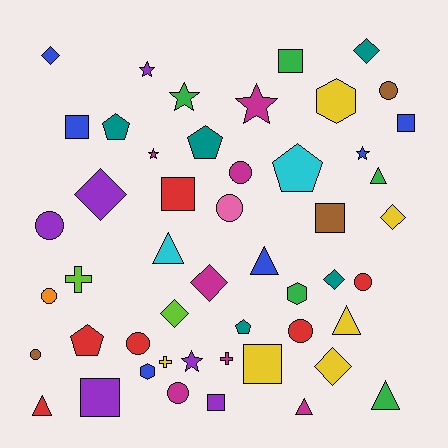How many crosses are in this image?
There are 3 crosses.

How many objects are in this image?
There are 50 objects.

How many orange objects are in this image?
There is 1 orange object.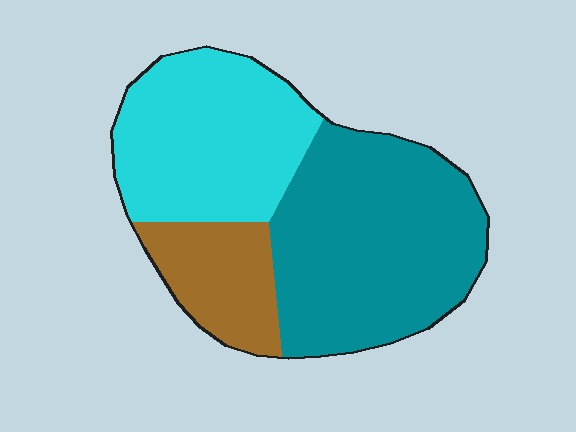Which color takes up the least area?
Brown, at roughly 15%.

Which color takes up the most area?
Teal, at roughly 50%.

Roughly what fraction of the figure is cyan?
Cyan covers about 35% of the figure.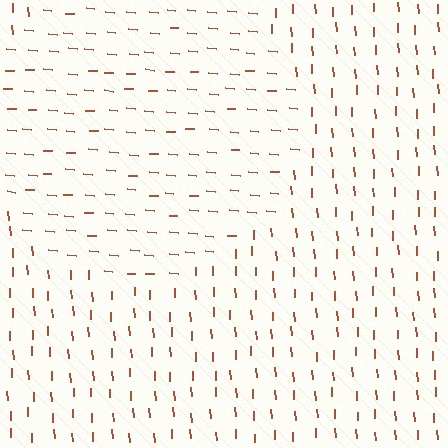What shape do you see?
I see a circle.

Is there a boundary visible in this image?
Yes, there is a texture boundary formed by a change in line orientation.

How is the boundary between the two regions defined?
The boundary is defined purely by a change in line orientation (approximately 82 degrees difference). All lines are the same color and thickness.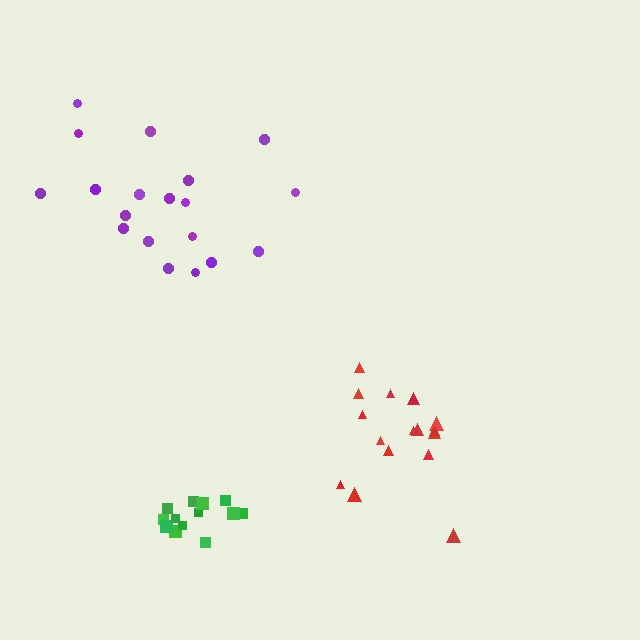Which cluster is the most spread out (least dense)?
Red.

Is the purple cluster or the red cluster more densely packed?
Purple.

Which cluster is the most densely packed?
Green.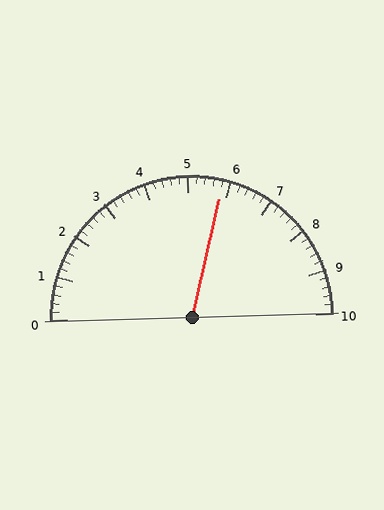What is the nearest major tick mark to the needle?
The nearest major tick mark is 6.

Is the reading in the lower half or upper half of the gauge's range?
The reading is in the upper half of the range (0 to 10).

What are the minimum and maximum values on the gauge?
The gauge ranges from 0 to 10.